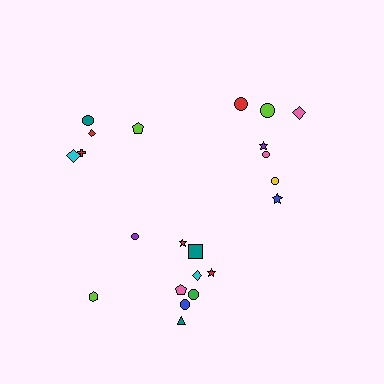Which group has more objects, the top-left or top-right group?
The top-right group.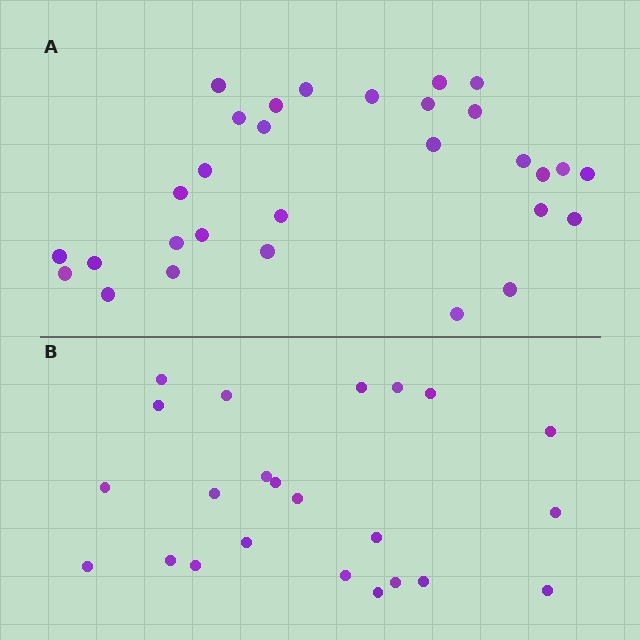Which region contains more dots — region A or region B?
Region A (the top region) has more dots.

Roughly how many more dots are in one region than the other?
Region A has roughly 8 or so more dots than region B.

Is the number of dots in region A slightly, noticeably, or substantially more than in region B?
Region A has noticeably more, but not dramatically so. The ratio is roughly 1.3 to 1.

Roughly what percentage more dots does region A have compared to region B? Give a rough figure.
About 30% more.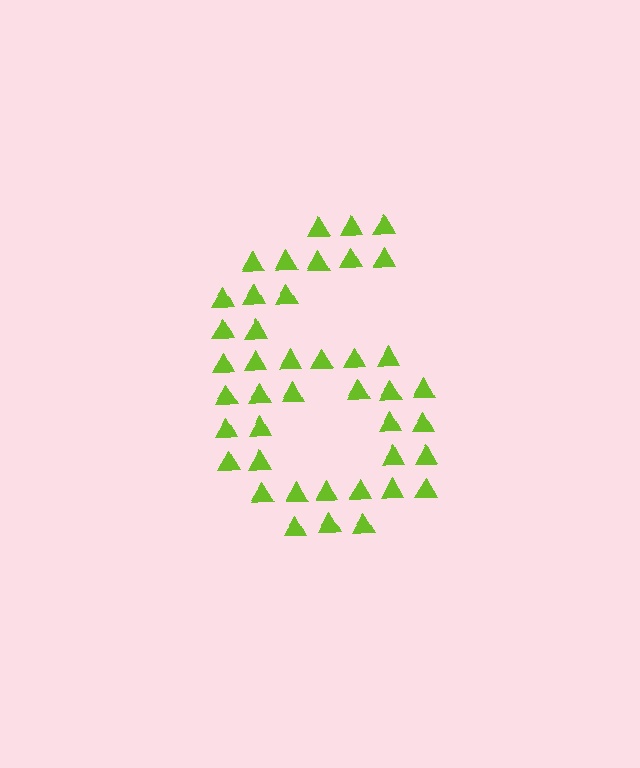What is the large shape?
The large shape is the digit 6.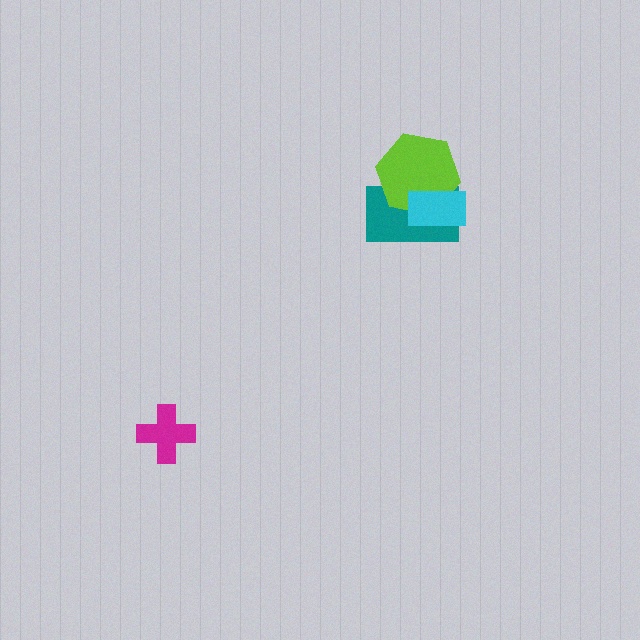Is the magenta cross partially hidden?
No, no other shape covers it.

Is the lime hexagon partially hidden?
Yes, it is partially covered by another shape.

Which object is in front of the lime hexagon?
The cyan rectangle is in front of the lime hexagon.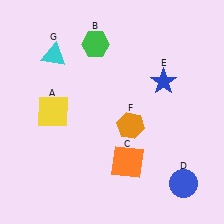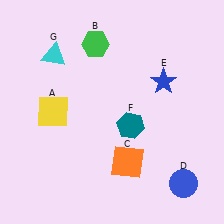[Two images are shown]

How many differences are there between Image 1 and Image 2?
There is 1 difference between the two images.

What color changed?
The hexagon (F) changed from orange in Image 1 to teal in Image 2.